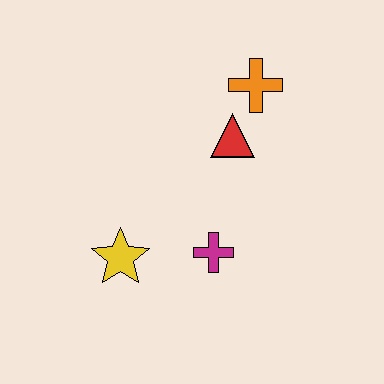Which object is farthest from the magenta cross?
The orange cross is farthest from the magenta cross.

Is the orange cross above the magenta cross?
Yes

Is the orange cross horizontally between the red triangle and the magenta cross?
No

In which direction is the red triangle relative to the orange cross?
The red triangle is below the orange cross.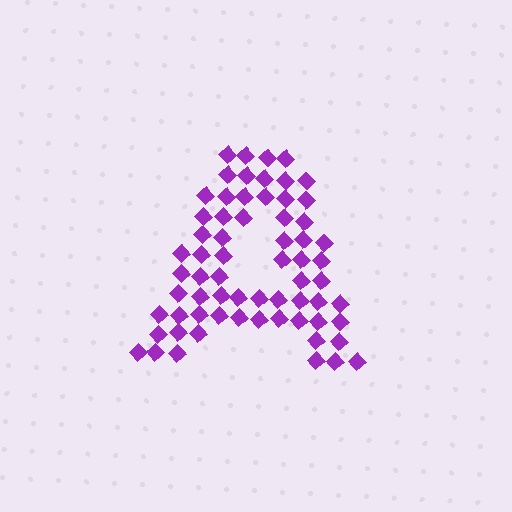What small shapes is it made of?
It is made of small diamonds.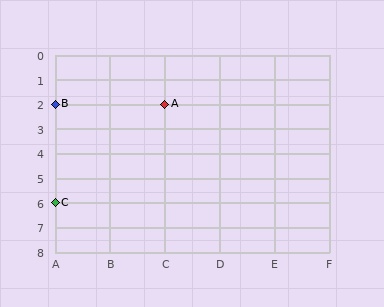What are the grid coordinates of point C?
Point C is at grid coordinates (A, 6).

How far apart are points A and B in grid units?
Points A and B are 2 columns apart.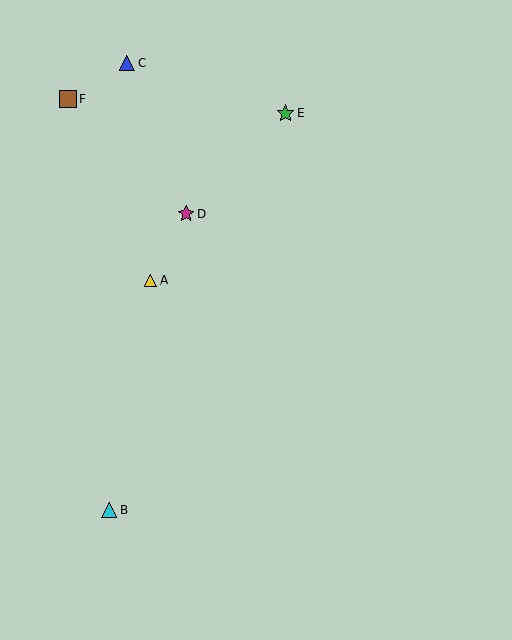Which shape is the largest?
The green star (labeled E) is the largest.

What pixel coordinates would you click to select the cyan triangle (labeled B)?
Click at (109, 510) to select the cyan triangle B.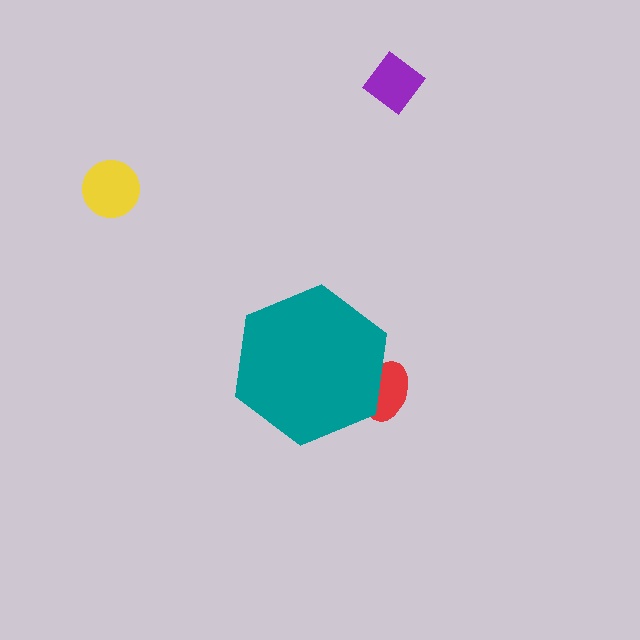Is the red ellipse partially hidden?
Yes, the red ellipse is partially hidden behind the teal hexagon.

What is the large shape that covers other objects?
A teal hexagon.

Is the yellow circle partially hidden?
No, the yellow circle is fully visible.